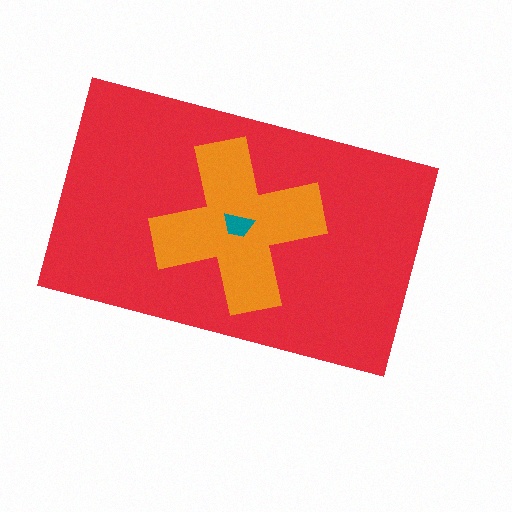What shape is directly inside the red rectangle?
The orange cross.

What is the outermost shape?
The red rectangle.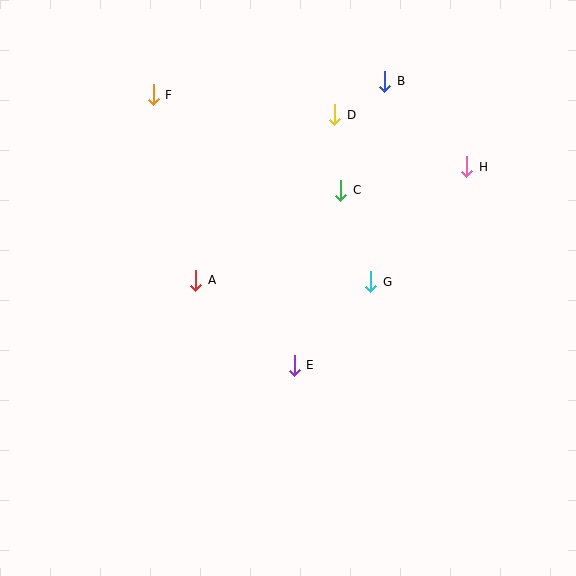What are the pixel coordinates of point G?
Point G is at (371, 282).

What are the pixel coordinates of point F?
Point F is at (153, 95).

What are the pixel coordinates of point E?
Point E is at (294, 365).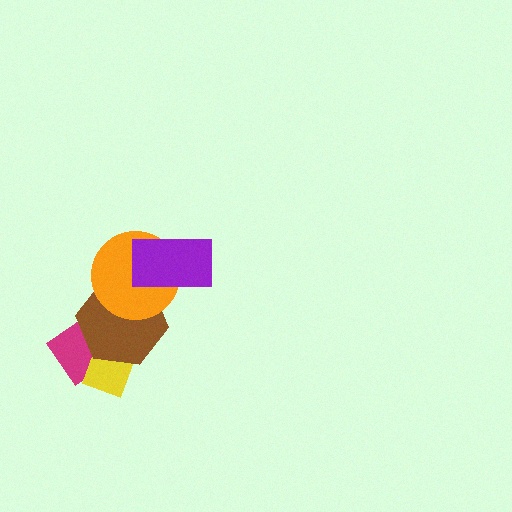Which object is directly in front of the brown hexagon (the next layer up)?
The orange circle is directly in front of the brown hexagon.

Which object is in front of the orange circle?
The purple rectangle is in front of the orange circle.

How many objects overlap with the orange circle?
2 objects overlap with the orange circle.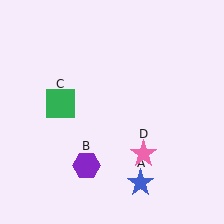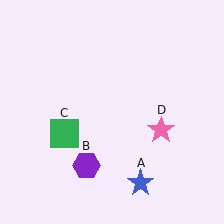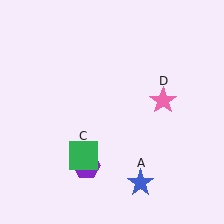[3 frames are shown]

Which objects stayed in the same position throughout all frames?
Blue star (object A) and purple hexagon (object B) remained stationary.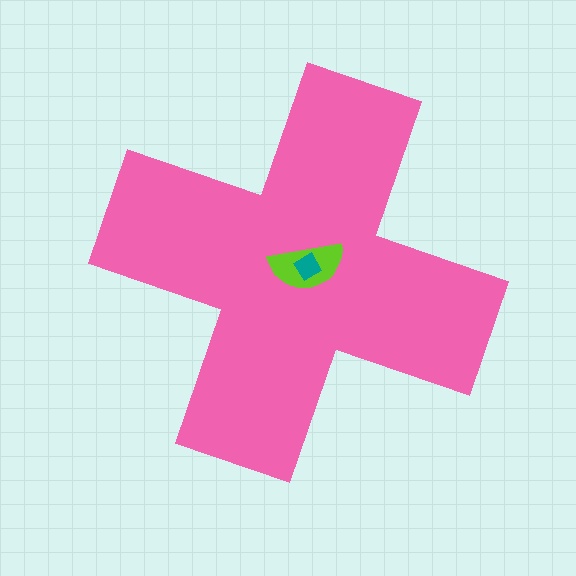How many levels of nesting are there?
3.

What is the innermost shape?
The teal diamond.